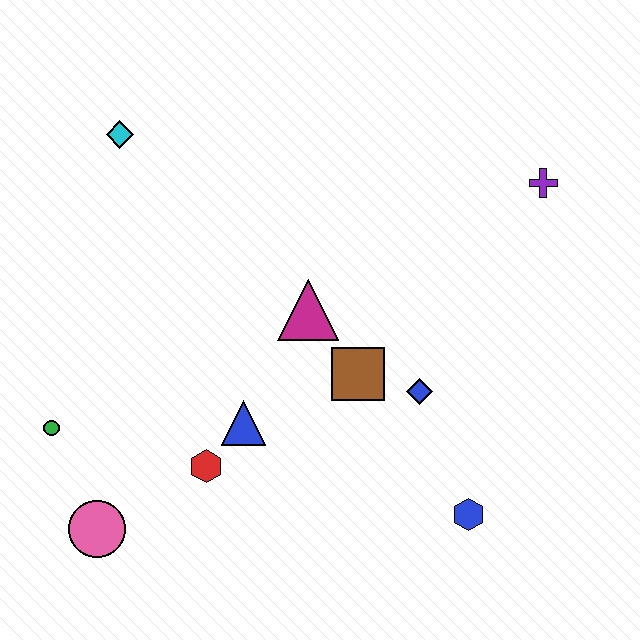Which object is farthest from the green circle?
The purple cross is farthest from the green circle.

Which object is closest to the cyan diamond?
The magenta triangle is closest to the cyan diamond.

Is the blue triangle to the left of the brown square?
Yes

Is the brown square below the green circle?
No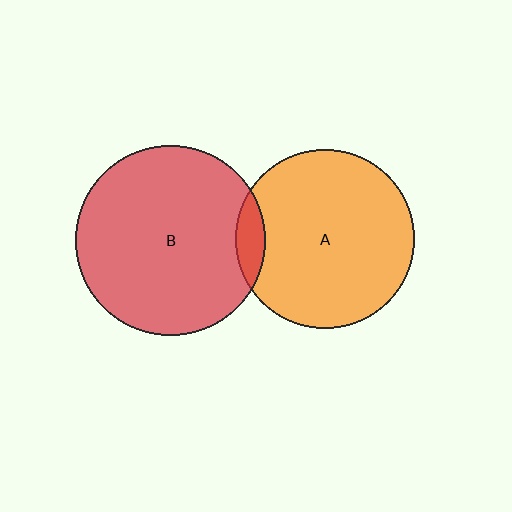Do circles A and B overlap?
Yes.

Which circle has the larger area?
Circle B (red).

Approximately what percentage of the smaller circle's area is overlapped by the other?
Approximately 10%.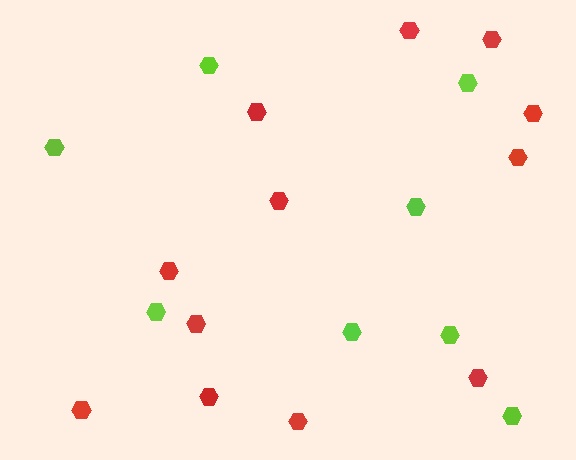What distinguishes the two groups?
There are 2 groups: one group of lime hexagons (8) and one group of red hexagons (12).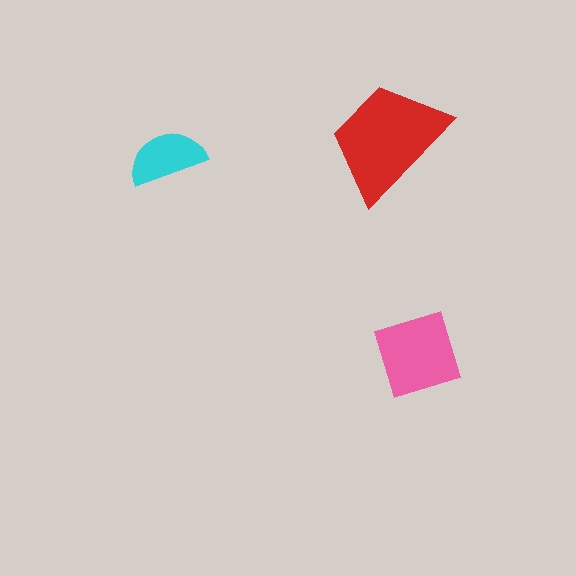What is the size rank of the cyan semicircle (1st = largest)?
3rd.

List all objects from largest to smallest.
The red trapezoid, the pink diamond, the cyan semicircle.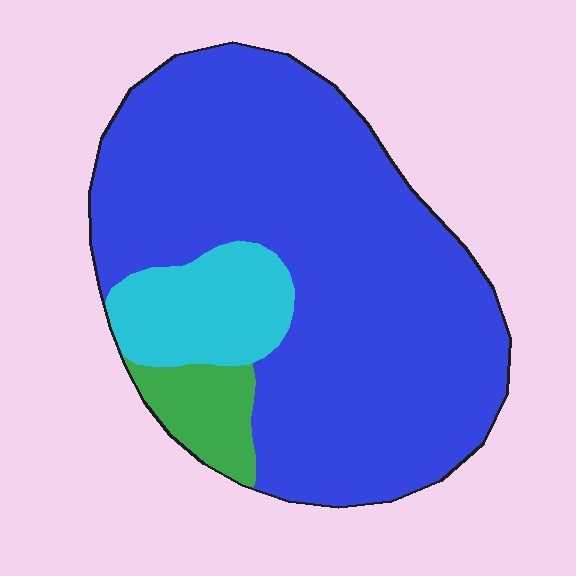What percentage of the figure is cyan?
Cyan covers 13% of the figure.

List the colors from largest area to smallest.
From largest to smallest: blue, cyan, green.